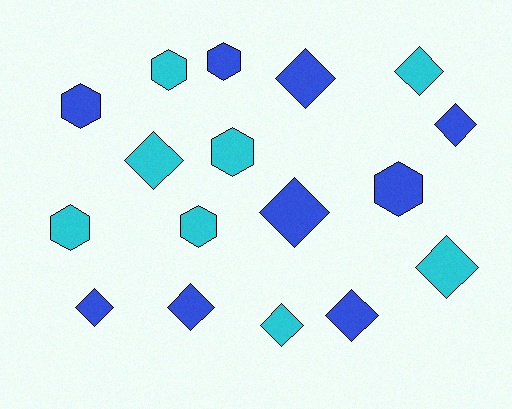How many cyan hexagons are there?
There are 4 cyan hexagons.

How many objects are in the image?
There are 17 objects.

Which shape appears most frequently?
Diamond, with 10 objects.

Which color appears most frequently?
Blue, with 9 objects.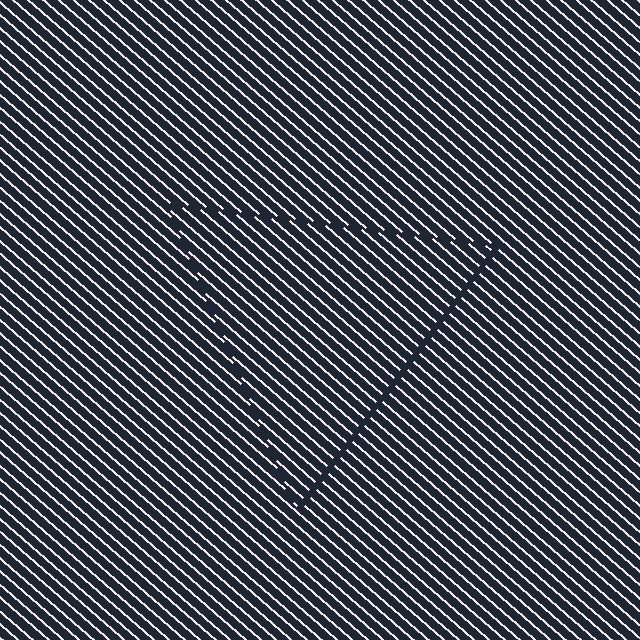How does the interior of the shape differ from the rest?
The interior of the shape contains the same grating, shifted by half a period — the contour is defined by the phase discontinuity where line-ends from the inner and outer gratings abut.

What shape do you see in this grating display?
An illusory triangle. The interior of the shape contains the same grating, shifted by half a period — the contour is defined by the phase discontinuity where line-ends from the inner and outer gratings abut.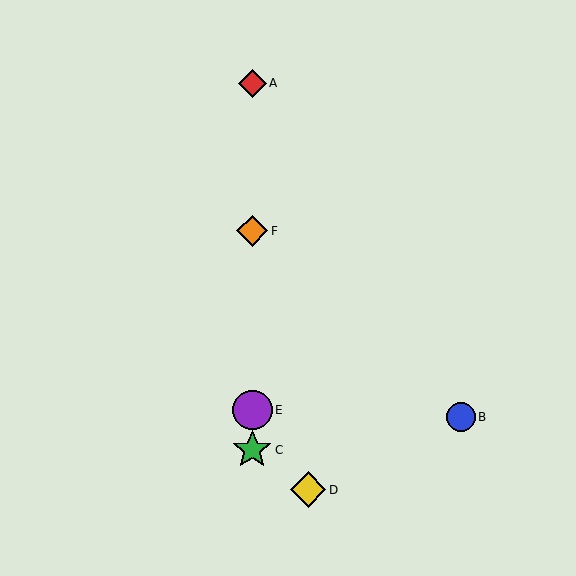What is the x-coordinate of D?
Object D is at x≈308.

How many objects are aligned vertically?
4 objects (A, C, E, F) are aligned vertically.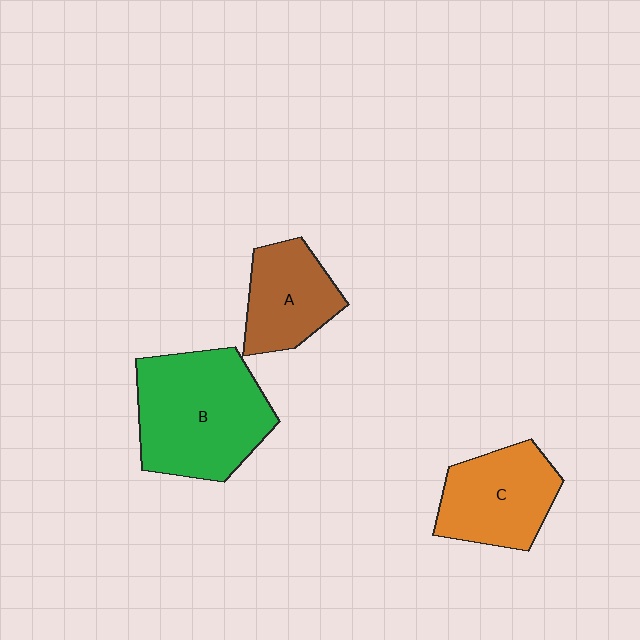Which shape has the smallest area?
Shape A (brown).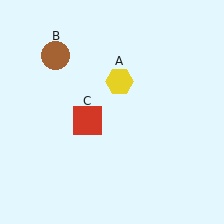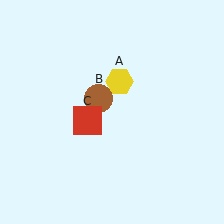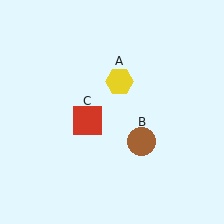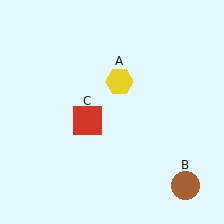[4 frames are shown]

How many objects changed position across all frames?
1 object changed position: brown circle (object B).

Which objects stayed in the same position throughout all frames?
Yellow hexagon (object A) and red square (object C) remained stationary.